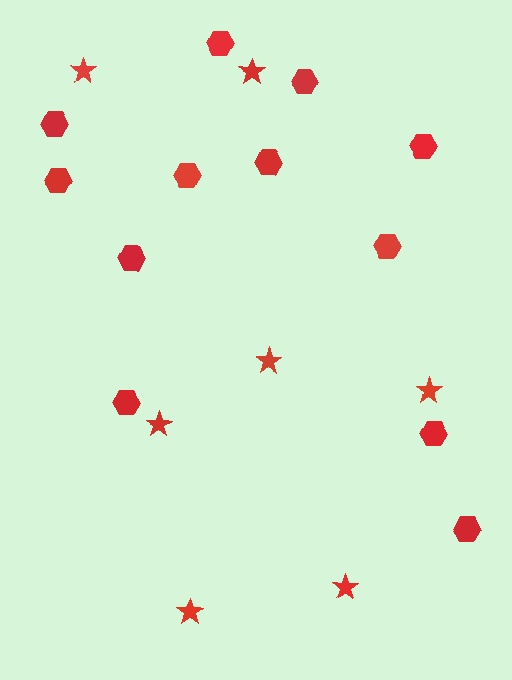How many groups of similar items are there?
There are 2 groups: one group of hexagons (12) and one group of stars (7).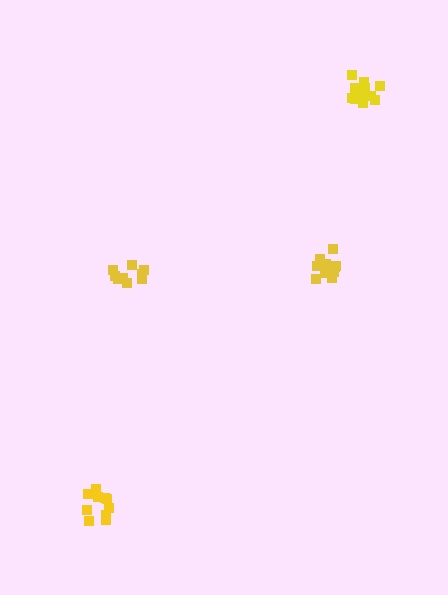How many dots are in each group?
Group 1: 14 dots, Group 2: 10 dots, Group 3: 9 dots, Group 4: 13 dots (46 total).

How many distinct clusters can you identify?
There are 4 distinct clusters.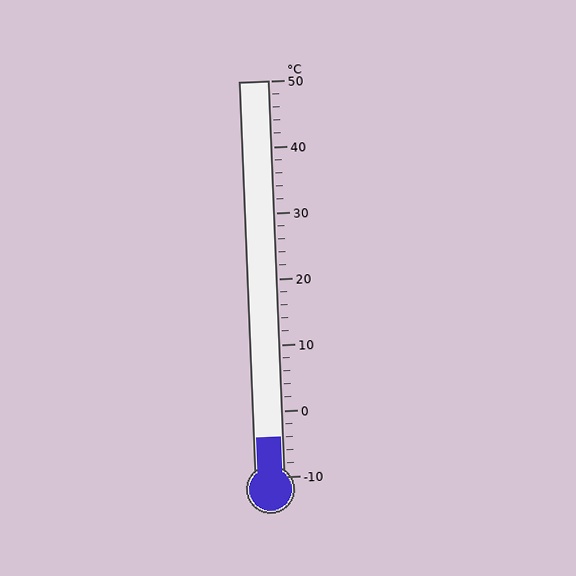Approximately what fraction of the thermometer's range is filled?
The thermometer is filled to approximately 10% of its range.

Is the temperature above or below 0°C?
The temperature is below 0°C.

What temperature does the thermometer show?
The thermometer shows approximately -4°C.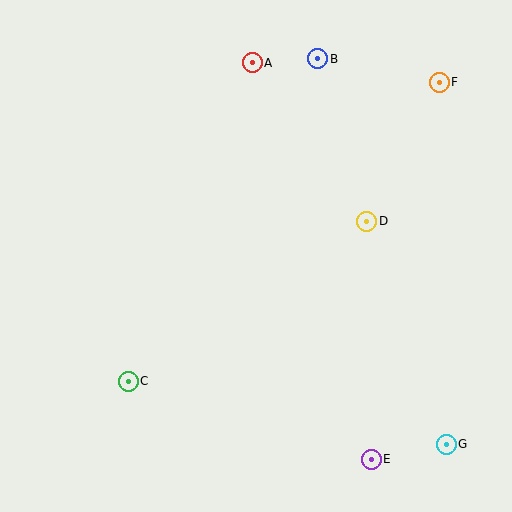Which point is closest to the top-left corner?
Point A is closest to the top-left corner.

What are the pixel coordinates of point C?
Point C is at (128, 381).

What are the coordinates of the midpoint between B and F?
The midpoint between B and F is at (378, 71).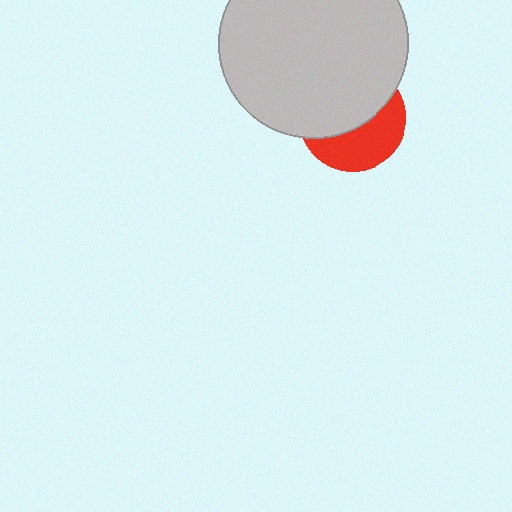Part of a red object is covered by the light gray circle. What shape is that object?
It is a circle.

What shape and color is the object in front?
The object in front is a light gray circle.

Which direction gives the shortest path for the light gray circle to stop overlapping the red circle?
Moving up gives the shortest separation.